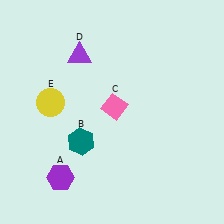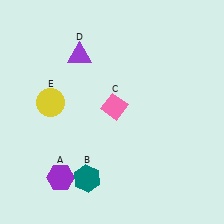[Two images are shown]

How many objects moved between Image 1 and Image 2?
1 object moved between the two images.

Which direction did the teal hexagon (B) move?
The teal hexagon (B) moved down.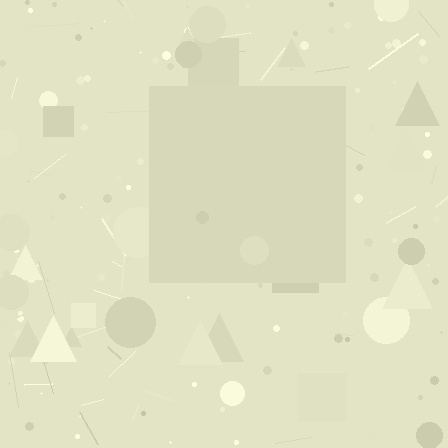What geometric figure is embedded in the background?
A square is embedded in the background.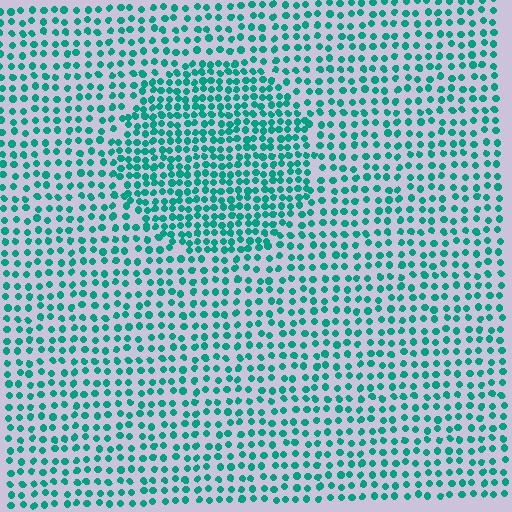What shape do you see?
I see a circle.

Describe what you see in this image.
The image contains small teal elements arranged at two different densities. A circle-shaped region is visible where the elements are more densely packed than the surrounding area.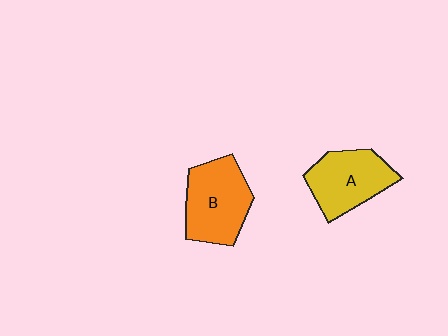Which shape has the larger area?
Shape B (orange).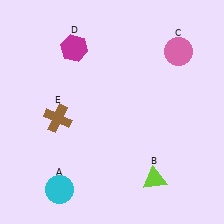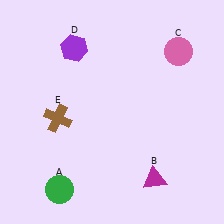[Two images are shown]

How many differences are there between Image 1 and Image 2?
There are 3 differences between the two images.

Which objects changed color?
A changed from cyan to green. B changed from lime to magenta. D changed from magenta to purple.